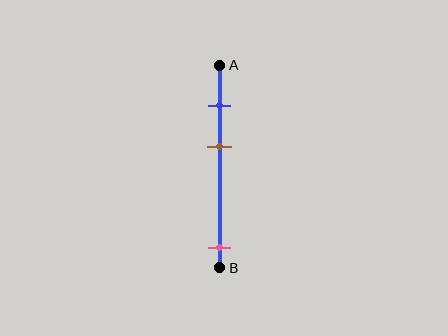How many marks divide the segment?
There are 3 marks dividing the segment.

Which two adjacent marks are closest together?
The blue and brown marks are the closest adjacent pair.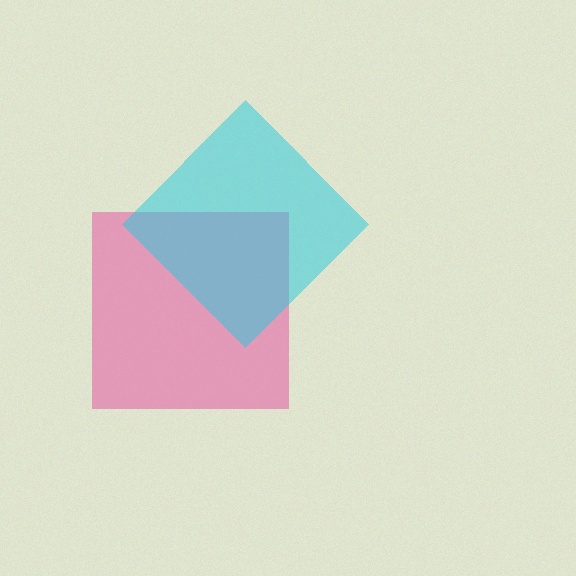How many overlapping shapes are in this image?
There are 2 overlapping shapes in the image.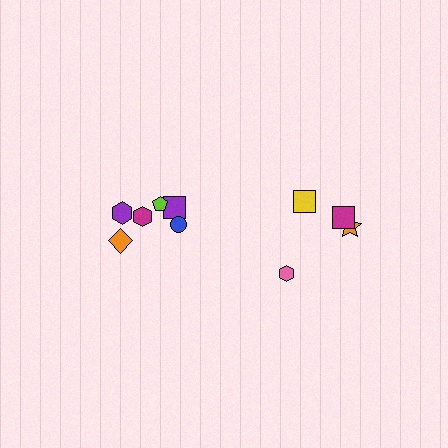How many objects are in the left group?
There are 6 objects.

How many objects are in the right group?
There are 4 objects.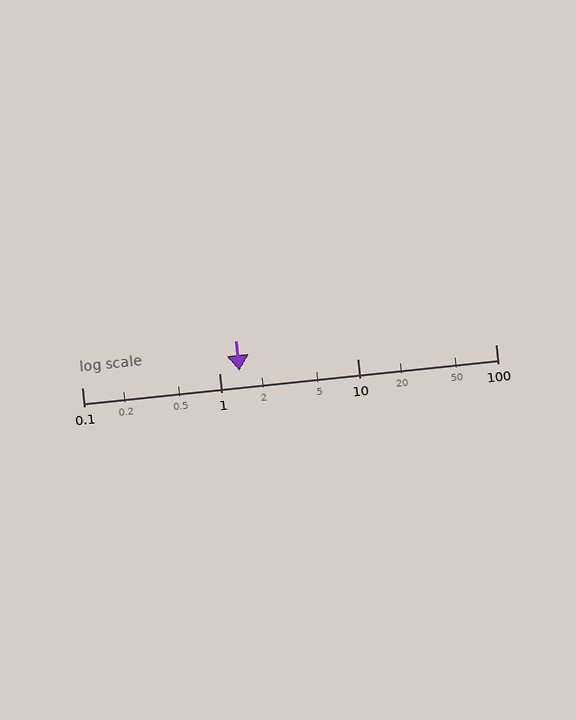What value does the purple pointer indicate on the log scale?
The pointer indicates approximately 1.4.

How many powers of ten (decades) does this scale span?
The scale spans 3 decades, from 0.1 to 100.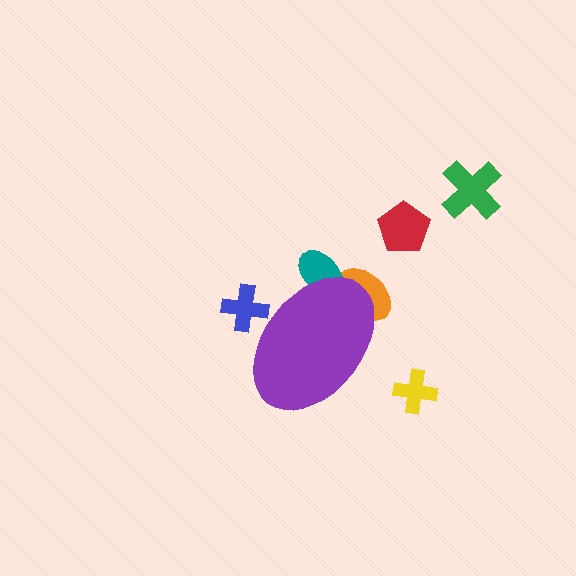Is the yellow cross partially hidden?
No, the yellow cross is fully visible.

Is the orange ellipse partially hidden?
Yes, the orange ellipse is partially hidden behind the purple ellipse.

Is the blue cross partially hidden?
Yes, the blue cross is partially hidden behind the purple ellipse.